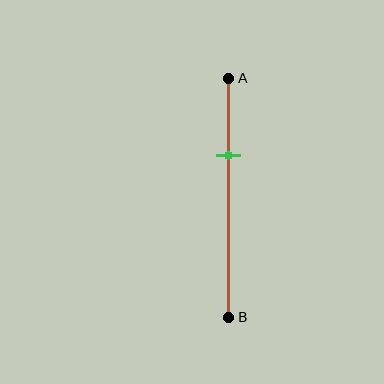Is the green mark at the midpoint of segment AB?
No, the mark is at about 35% from A, not at the 50% midpoint.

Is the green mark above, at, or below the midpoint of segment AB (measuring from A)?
The green mark is above the midpoint of segment AB.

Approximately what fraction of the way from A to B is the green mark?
The green mark is approximately 35% of the way from A to B.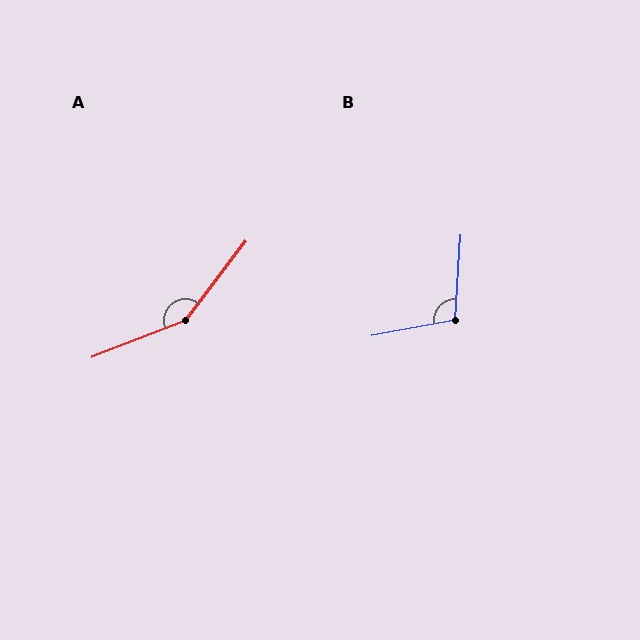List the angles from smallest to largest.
B (104°), A (149°).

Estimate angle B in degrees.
Approximately 104 degrees.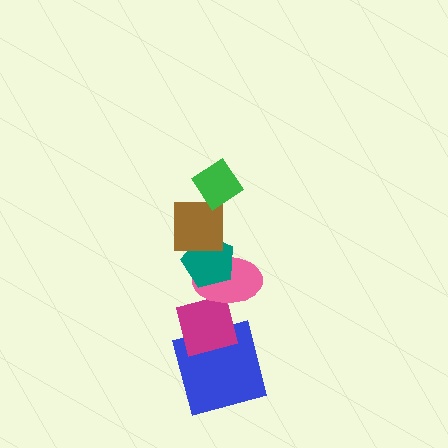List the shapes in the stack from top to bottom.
From top to bottom: the green diamond, the brown square, the teal pentagon, the pink ellipse, the magenta square, the blue square.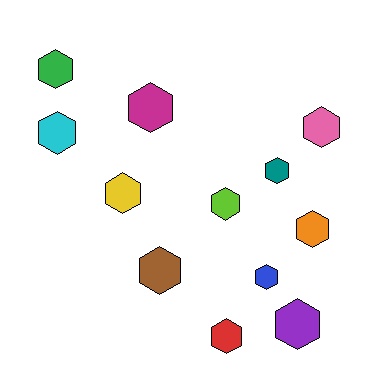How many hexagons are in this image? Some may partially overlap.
There are 12 hexagons.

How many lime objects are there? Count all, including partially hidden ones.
There is 1 lime object.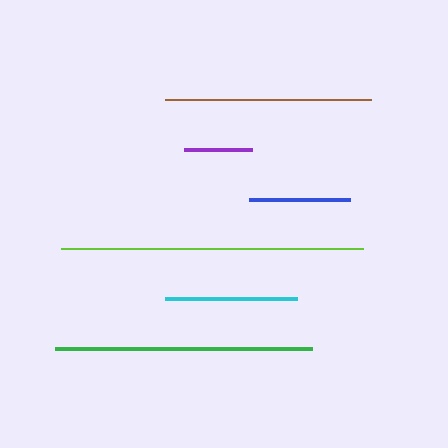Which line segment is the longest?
The lime line is the longest at approximately 303 pixels.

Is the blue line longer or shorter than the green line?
The green line is longer than the blue line.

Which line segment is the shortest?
The purple line is the shortest at approximately 68 pixels.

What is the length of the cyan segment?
The cyan segment is approximately 132 pixels long.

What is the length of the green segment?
The green segment is approximately 257 pixels long.